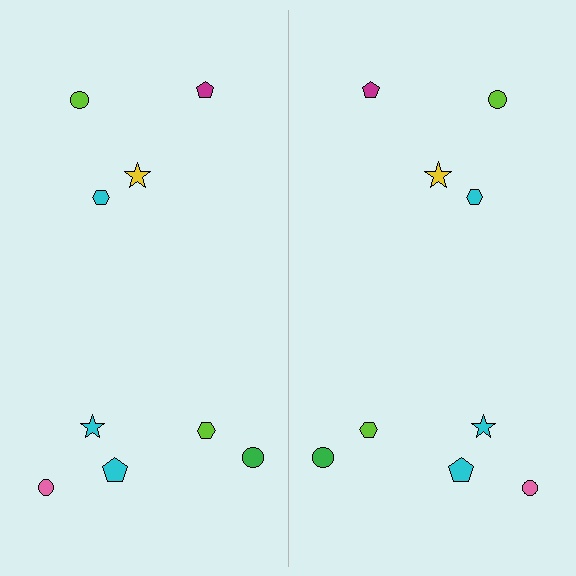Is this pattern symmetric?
Yes, this pattern has bilateral (reflection) symmetry.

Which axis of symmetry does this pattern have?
The pattern has a vertical axis of symmetry running through the center of the image.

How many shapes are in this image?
There are 18 shapes in this image.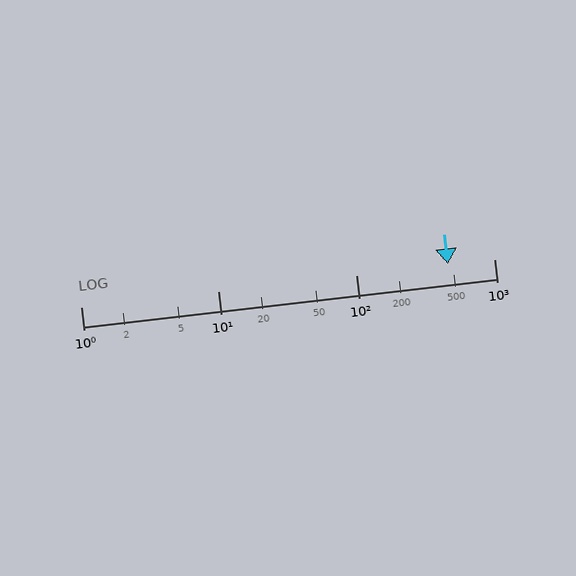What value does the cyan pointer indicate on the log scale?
The pointer indicates approximately 460.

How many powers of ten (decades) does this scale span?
The scale spans 3 decades, from 1 to 1000.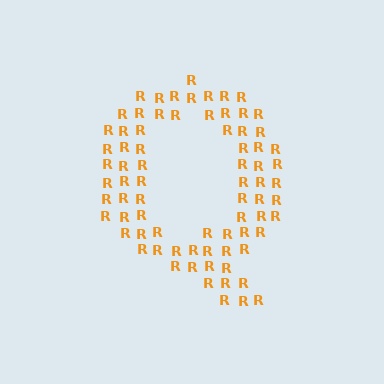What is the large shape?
The large shape is the letter Q.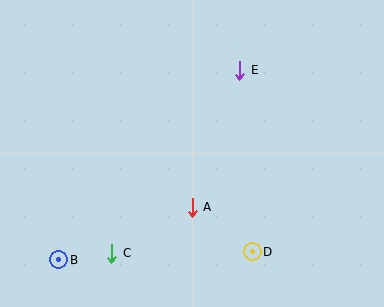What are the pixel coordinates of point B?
Point B is at (59, 260).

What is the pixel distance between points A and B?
The distance between A and B is 144 pixels.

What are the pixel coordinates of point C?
Point C is at (112, 253).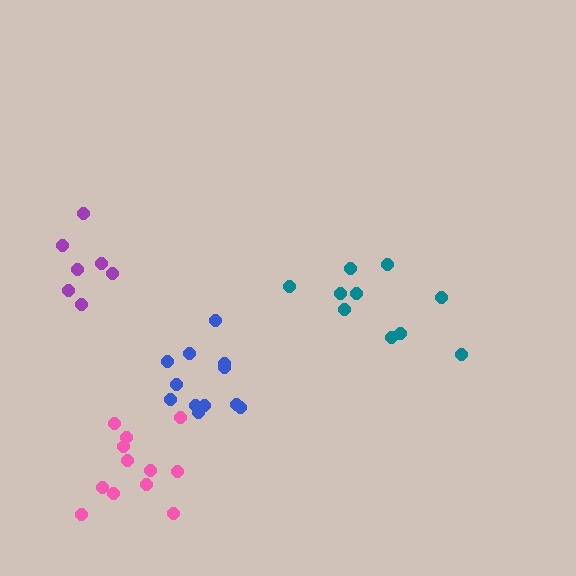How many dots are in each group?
Group 1: 12 dots, Group 2: 10 dots, Group 3: 12 dots, Group 4: 7 dots (41 total).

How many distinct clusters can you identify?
There are 4 distinct clusters.